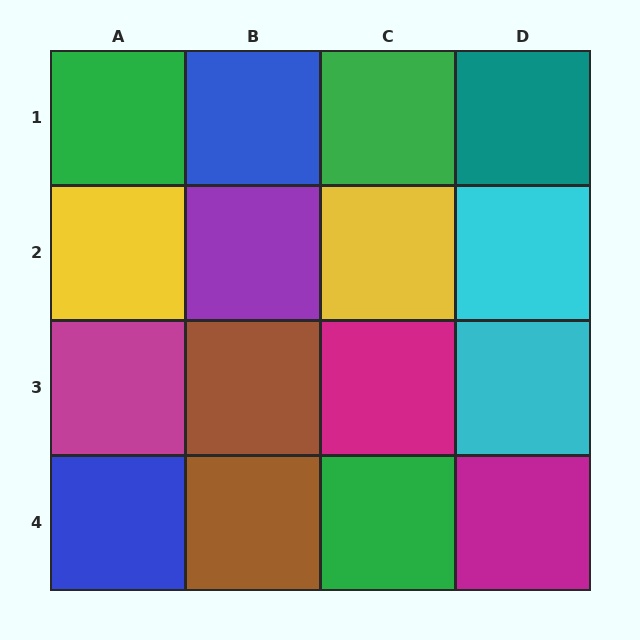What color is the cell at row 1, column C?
Green.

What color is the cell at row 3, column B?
Brown.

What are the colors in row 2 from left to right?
Yellow, purple, yellow, cyan.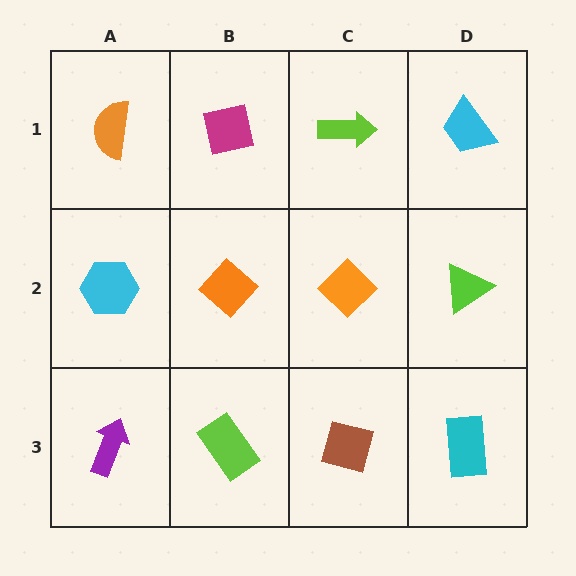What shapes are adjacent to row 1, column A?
A cyan hexagon (row 2, column A), a magenta square (row 1, column B).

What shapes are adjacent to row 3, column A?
A cyan hexagon (row 2, column A), a lime rectangle (row 3, column B).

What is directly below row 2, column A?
A purple arrow.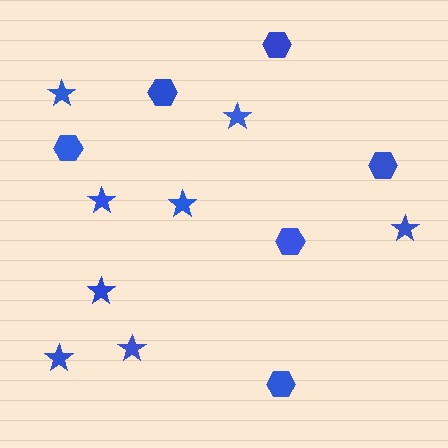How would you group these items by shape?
There are 2 groups: one group of stars (8) and one group of hexagons (6).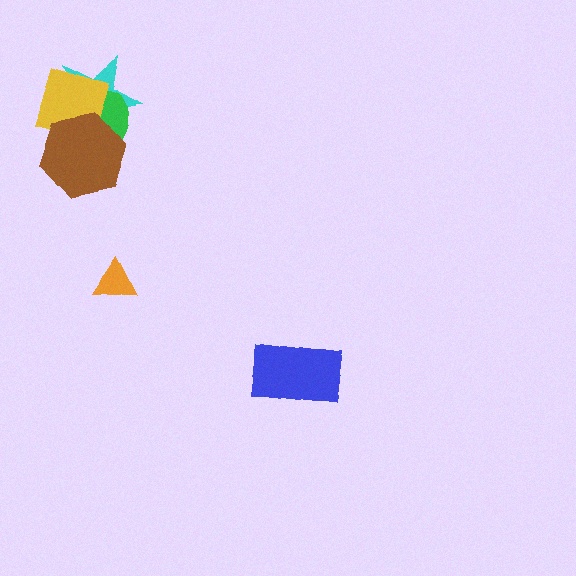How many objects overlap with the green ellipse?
3 objects overlap with the green ellipse.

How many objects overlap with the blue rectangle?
0 objects overlap with the blue rectangle.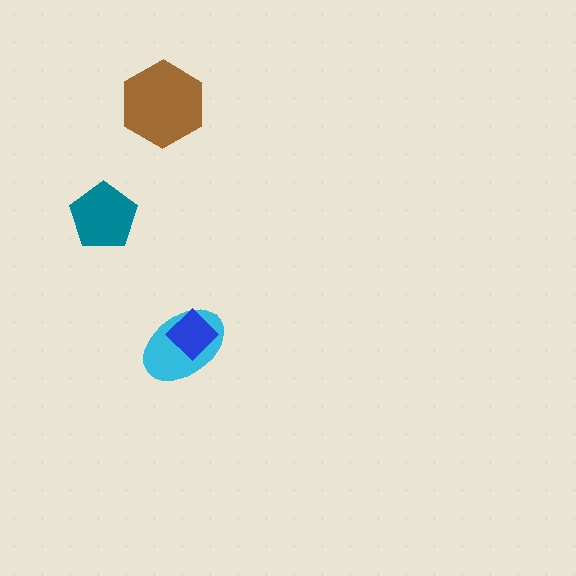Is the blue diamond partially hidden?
No, no other shape covers it.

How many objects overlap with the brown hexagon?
0 objects overlap with the brown hexagon.